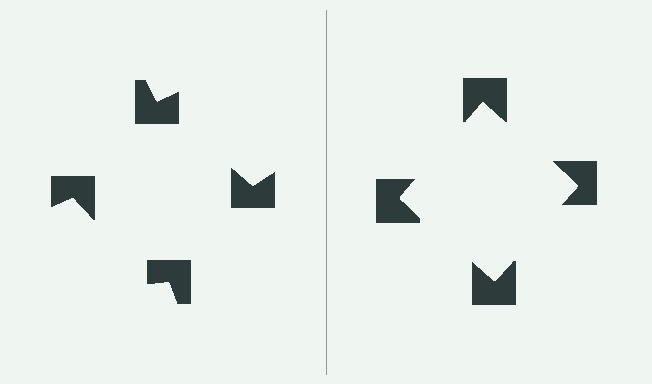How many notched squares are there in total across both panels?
8 — 4 on each side.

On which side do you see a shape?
An illusory square appears on the right side. On the left side the wedge cuts are rotated, so no coherent shape forms.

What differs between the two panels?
The notched squares are positioned identically on both sides; only the wedge orientations differ. On the right they align to a square; on the left they are misaligned.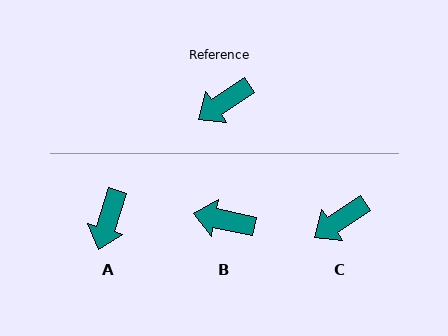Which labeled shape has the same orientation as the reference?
C.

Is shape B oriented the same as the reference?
No, it is off by about 46 degrees.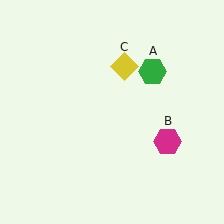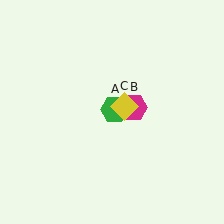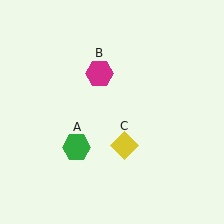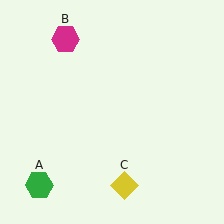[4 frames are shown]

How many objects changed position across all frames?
3 objects changed position: green hexagon (object A), magenta hexagon (object B), yellow diamond (object C).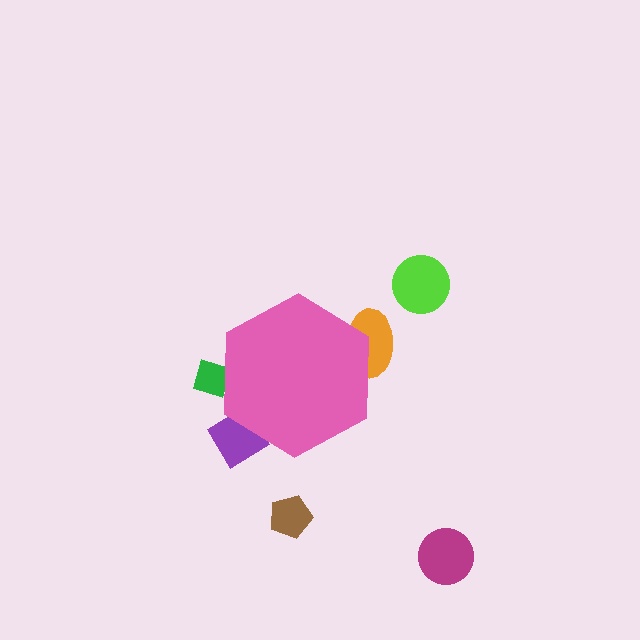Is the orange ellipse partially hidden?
Yes, the orange ellipse is partially hidden behind the pink hexagon.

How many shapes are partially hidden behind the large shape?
3 shapes are partially hidden.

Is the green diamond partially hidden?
Yes, the green diamond is partially hidden behind the pink hexagon.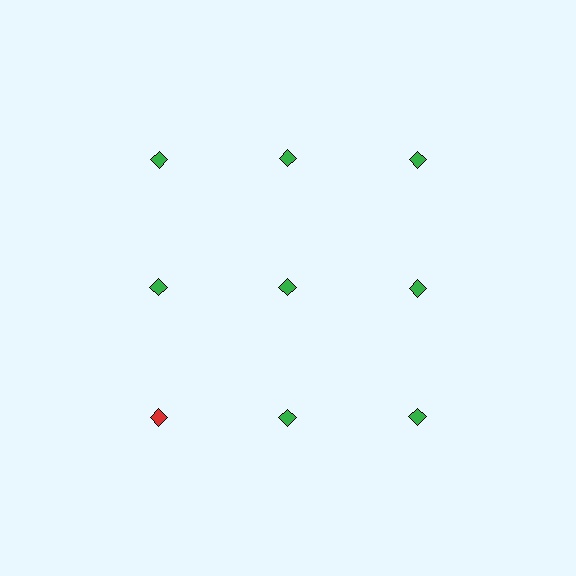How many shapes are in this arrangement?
There are 9 shapes arranged in a grid pattern.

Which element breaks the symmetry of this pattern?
The red diamond in the third row, leftmost column breaks the symmetry. All other shapes are green diamonds.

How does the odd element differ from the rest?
It has a different color: red instead of green.